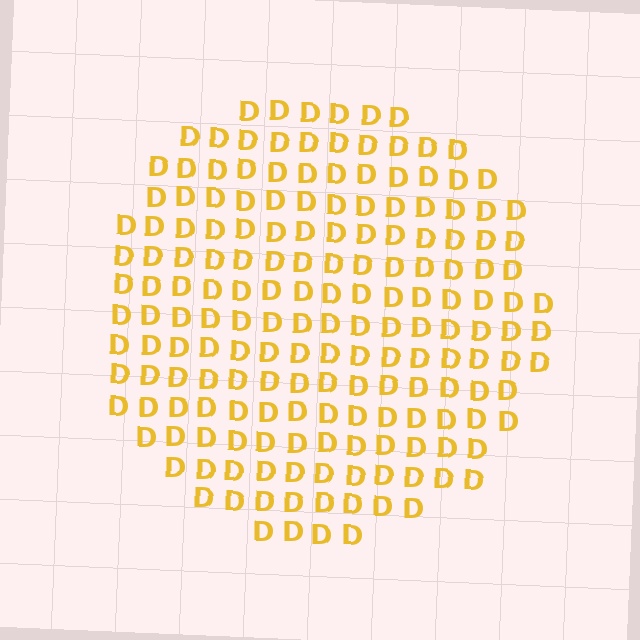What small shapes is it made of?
It is made of small letter D's.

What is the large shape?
The large shape is a circle.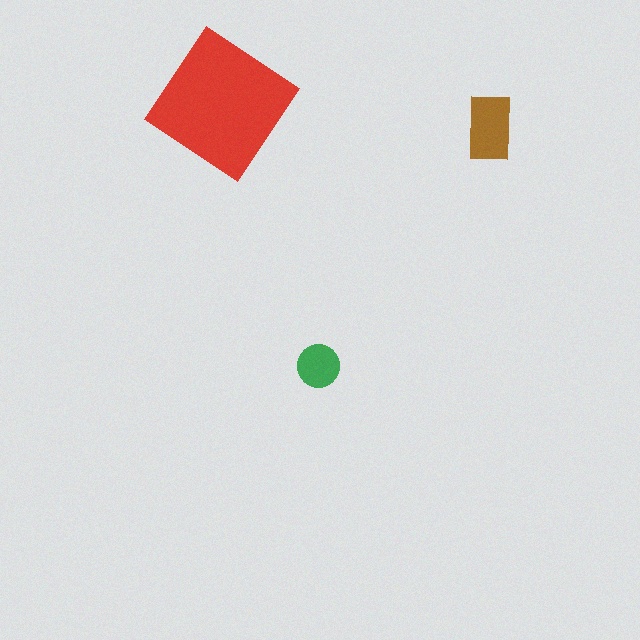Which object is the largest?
The red diamond.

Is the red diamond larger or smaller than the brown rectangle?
Larger.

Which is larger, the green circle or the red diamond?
The red diamond.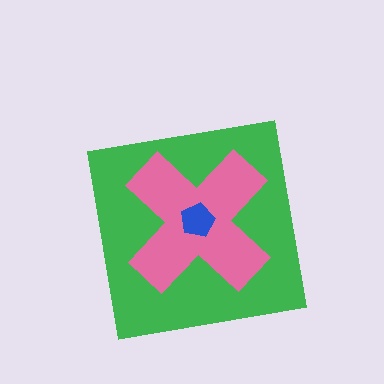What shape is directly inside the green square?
The pink cross.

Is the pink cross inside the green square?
Yes.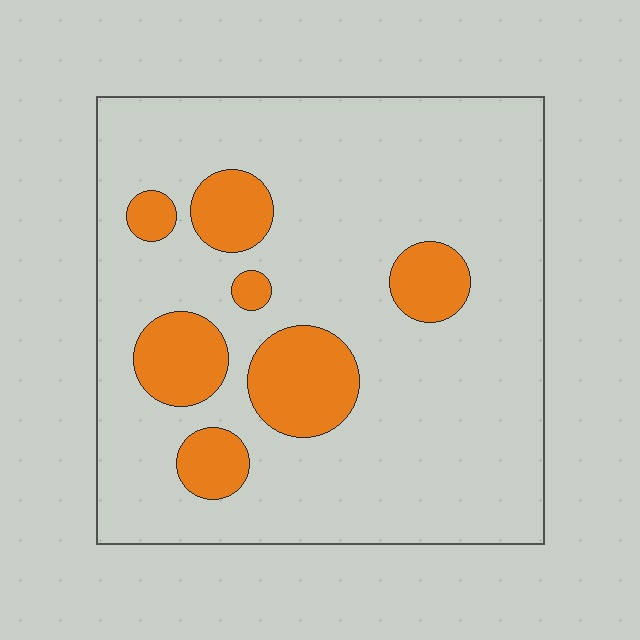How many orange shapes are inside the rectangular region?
7.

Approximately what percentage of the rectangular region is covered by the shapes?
Approximately 20%.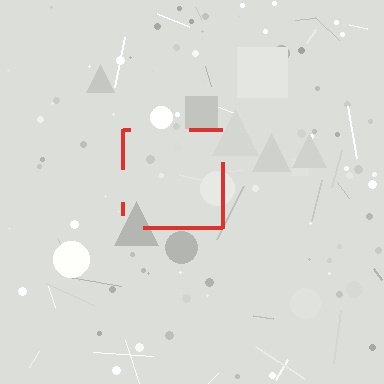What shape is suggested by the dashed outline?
The dashed outline suggests a square.